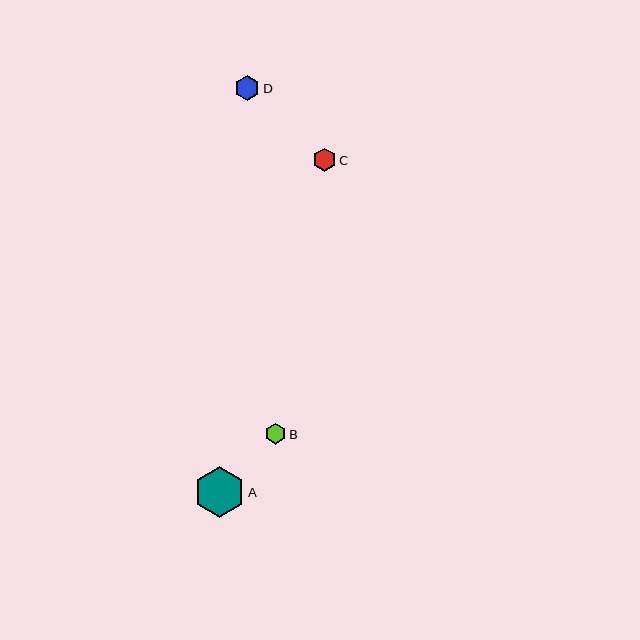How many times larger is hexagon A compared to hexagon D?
Hexagon A is approximately 2.0 times the size of hexagon D.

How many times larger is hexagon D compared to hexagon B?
Hexagon D is approximately 1.2 times the size of hexagon B.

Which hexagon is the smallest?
Hexagon B is the smallest with a size of approximately 21 pixels.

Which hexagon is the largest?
Hexagon A is the largest with a size of approximately 51 pixels.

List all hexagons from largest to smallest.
From largest to smallest: A, D, C, B.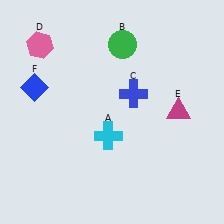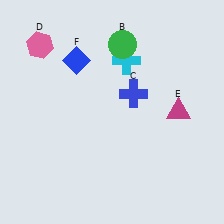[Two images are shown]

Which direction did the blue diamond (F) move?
The blue diamond (F) moved right.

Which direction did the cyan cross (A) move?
The cyan cross (A) moved up.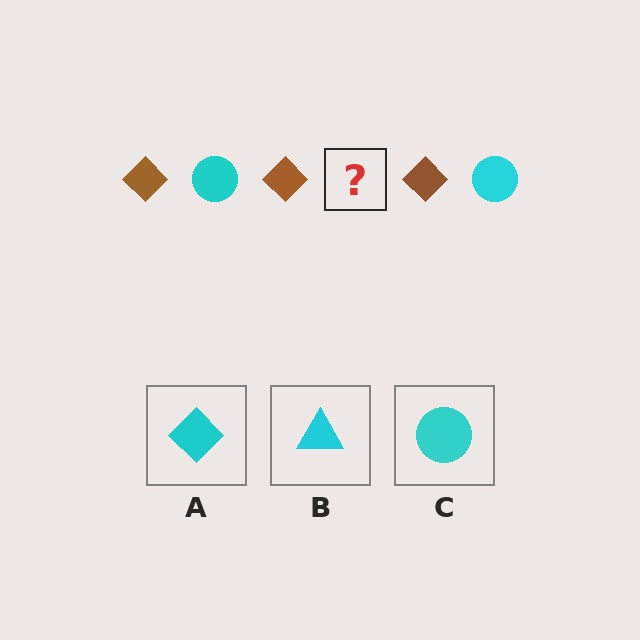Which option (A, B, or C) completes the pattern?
C.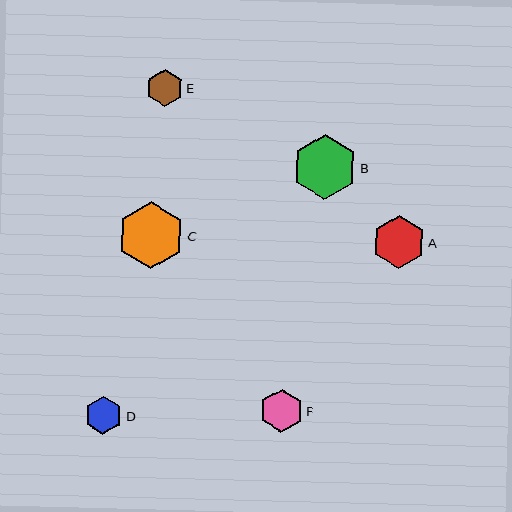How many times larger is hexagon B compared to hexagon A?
Hexagon B is approximately 1.2 times the size of hexagon A.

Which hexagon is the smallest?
Hexagon E is the smallest with a size of approximately 37 pixels.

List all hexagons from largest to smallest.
From largest to smallest: C, B, A, F, D, E.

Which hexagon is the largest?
Hexagon C is the largest with a size of approximately 67 pixels.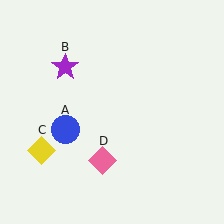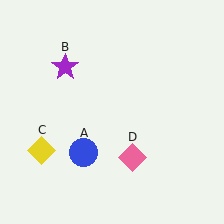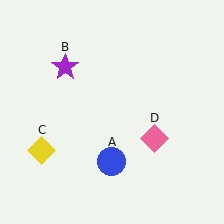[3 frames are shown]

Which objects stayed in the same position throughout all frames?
Purple star (object B) and yellow diamond (object C) remained stationary.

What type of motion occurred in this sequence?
The blue circle (object A), pink diamond (object D) rotated counterclockwise around the center of the scene.